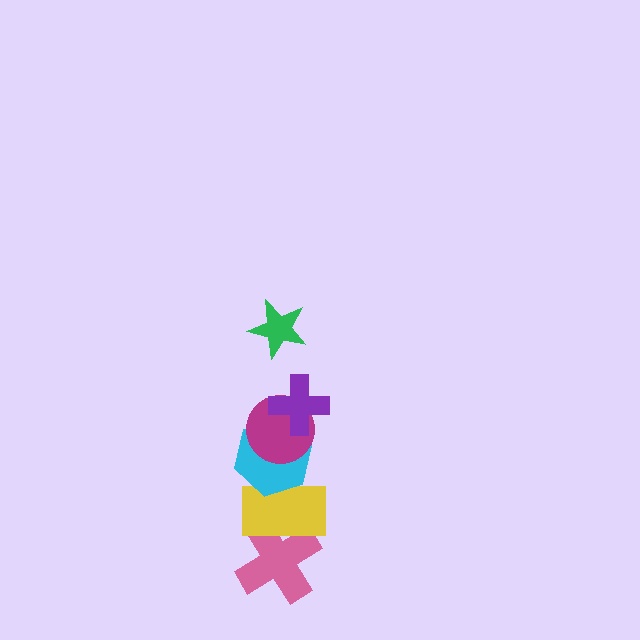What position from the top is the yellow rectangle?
The yellow rectangle is 5th from the top.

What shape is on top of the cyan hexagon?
The magenta circle is on top of the cyan hexagon.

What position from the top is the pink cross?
The pink cross is 6th from the top.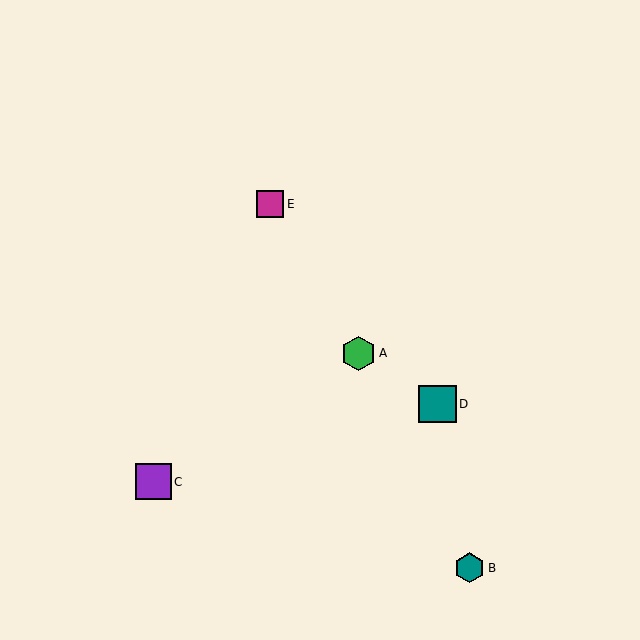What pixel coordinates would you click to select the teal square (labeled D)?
Click at (437, 404) to select the teal square D.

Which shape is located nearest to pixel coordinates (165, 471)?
The purple square (labeled C) at (153, 482) is nearest to that location.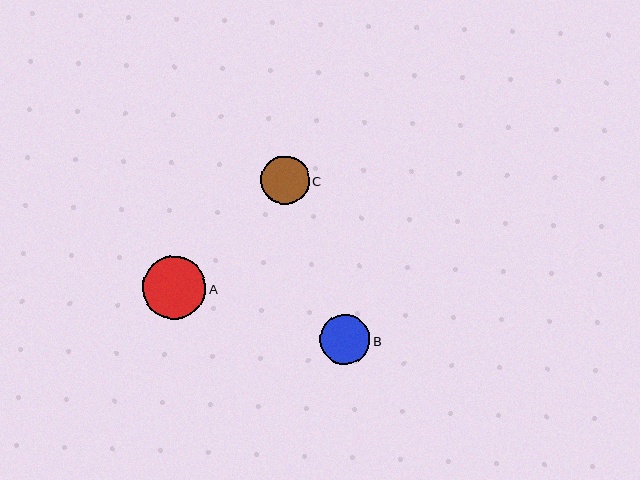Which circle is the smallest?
Circle C is the smallest with a size of approximately 48 pixels.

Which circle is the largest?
Circle A is the largest with a size of approximately 63 pixels.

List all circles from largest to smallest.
From largest to smallest: A, B, C.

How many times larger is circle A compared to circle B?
Circle A is approximately 1.2 times the size of circle B.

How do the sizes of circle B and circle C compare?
Circle B and circle C are approximately the same size.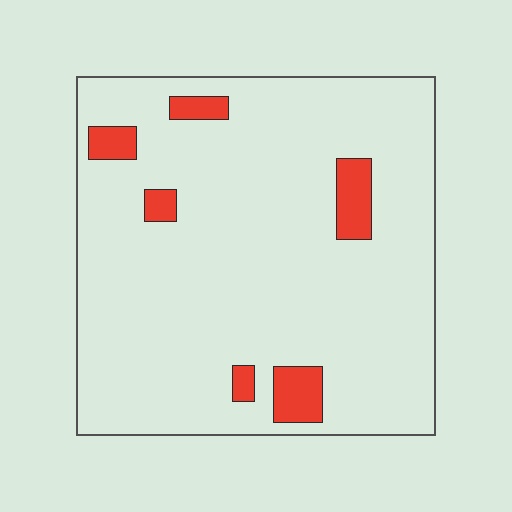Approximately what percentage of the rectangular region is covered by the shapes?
Approximately 10%.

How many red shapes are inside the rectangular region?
6.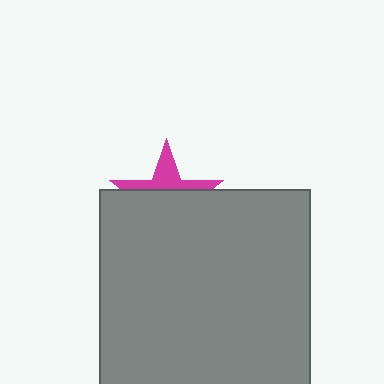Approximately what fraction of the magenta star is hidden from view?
Roughly 62% of the magenta star is hidden behind the gray rectangle.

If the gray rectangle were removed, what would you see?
You would see the complete magenta star.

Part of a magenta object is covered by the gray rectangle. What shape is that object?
It is a star.